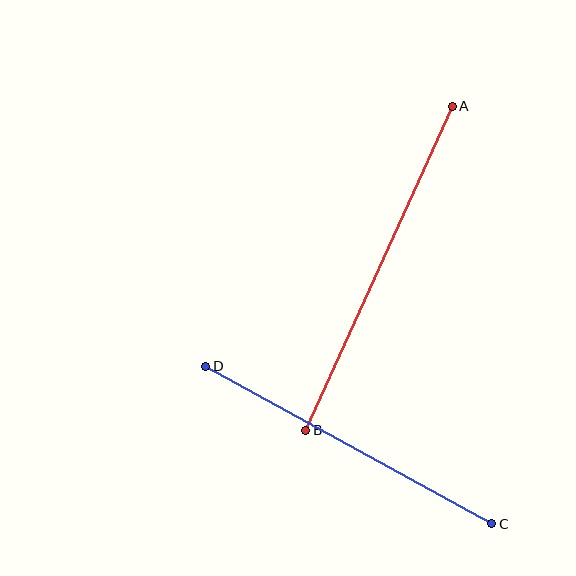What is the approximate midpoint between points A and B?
The midpoint is at approximately (379, 268) pixels.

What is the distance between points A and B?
The distance is approximately 356 pixels.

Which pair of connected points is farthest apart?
Points A and B are farthest apart.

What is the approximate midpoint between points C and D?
The midpoint is at approximately (349, 445) pixels.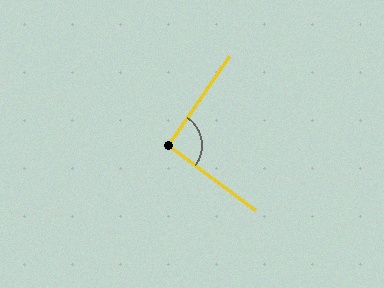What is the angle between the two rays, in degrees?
Approximately 92 degrees.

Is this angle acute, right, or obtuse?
It is approximately a right angle.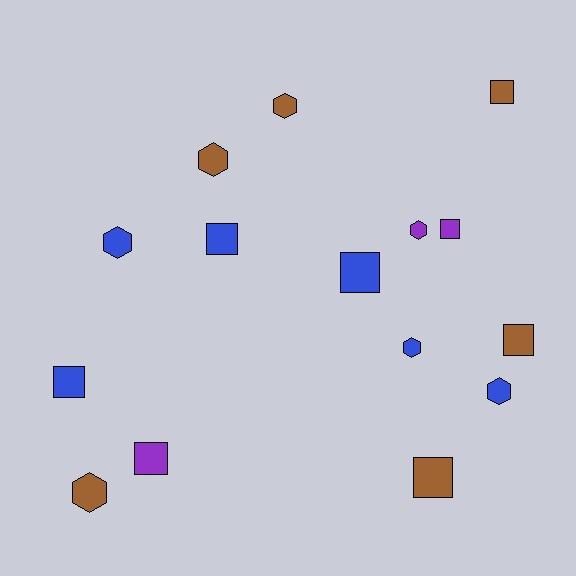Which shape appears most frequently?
Square, with 8 objects.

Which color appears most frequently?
Brown, with 6 objects.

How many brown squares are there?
There are 3 brown squares.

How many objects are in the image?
There are 15 objects.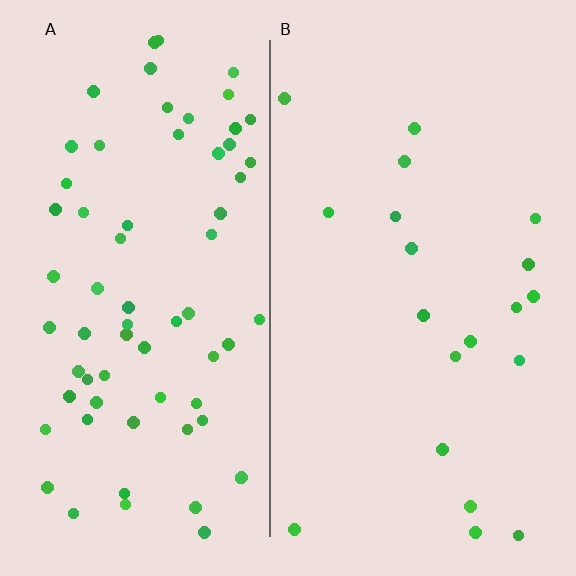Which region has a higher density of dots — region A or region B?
A (the left).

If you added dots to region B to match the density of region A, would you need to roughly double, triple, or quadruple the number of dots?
Approximately triple.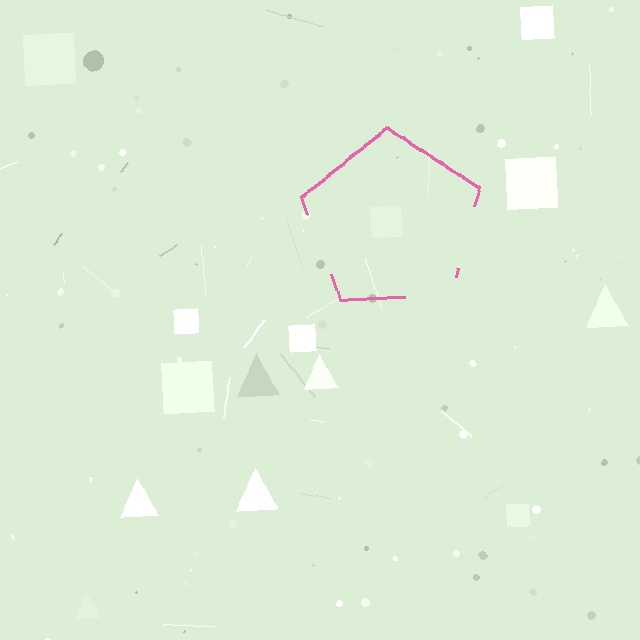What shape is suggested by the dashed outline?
The dashed outline suggests a pentagon.